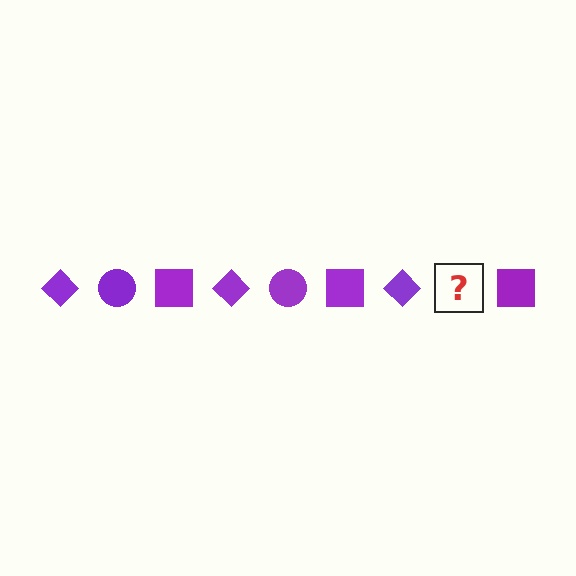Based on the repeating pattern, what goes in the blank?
The blank should be a purple circle.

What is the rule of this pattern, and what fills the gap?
The rule is that the pattern cycles through diamond, circle, square shapes in purple. The gap should be filled with a purple circle.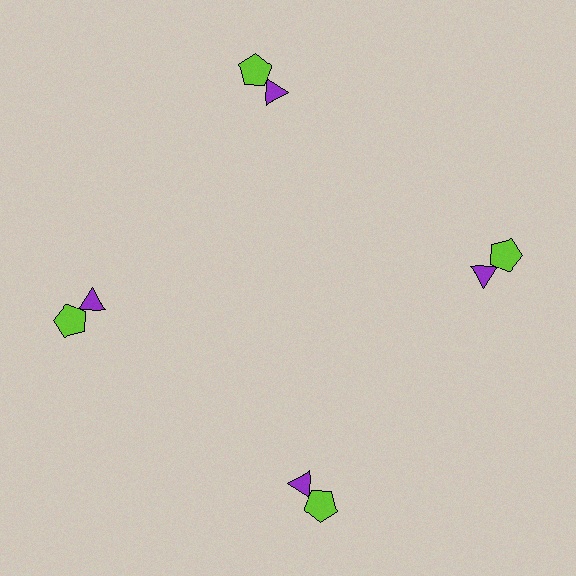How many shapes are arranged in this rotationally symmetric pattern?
There are 8 shapes, arranged in 4 groups of 2.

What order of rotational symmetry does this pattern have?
This pattern has 4-fold rotational symmetry.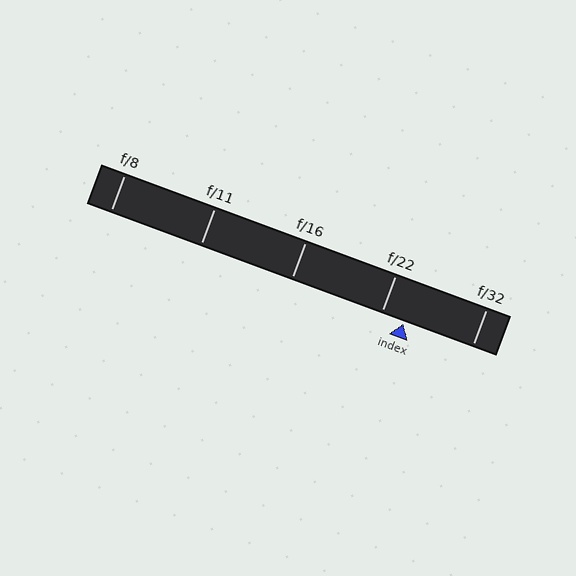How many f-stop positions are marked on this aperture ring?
There are 5 f-stop positions marked.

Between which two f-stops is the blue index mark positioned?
The index mark is between f/22 and f/32.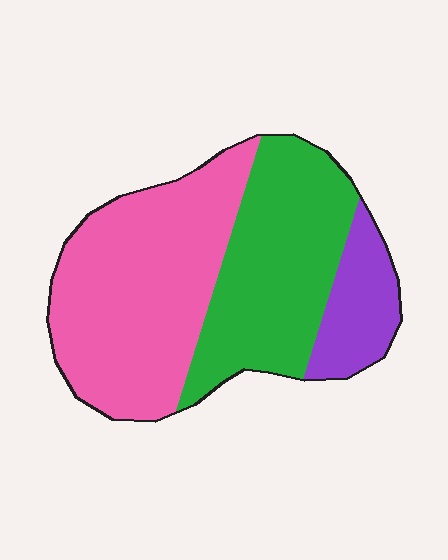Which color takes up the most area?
Pink, at roughly 50%.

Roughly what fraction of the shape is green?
Green covers 38% of the shape.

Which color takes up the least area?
Purple, at roughly 15%.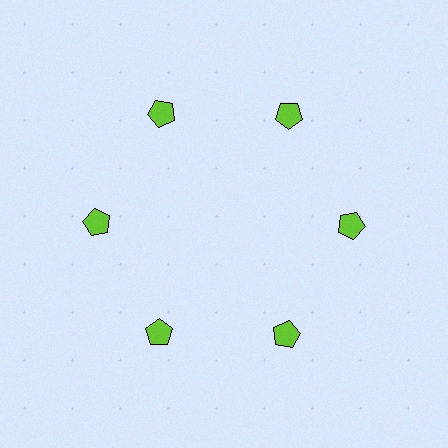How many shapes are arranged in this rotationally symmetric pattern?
There are 6 shapes, arranged in 6 groups of 1.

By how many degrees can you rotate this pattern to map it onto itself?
The pattern maps onto itself every 60 degrees of rotation.